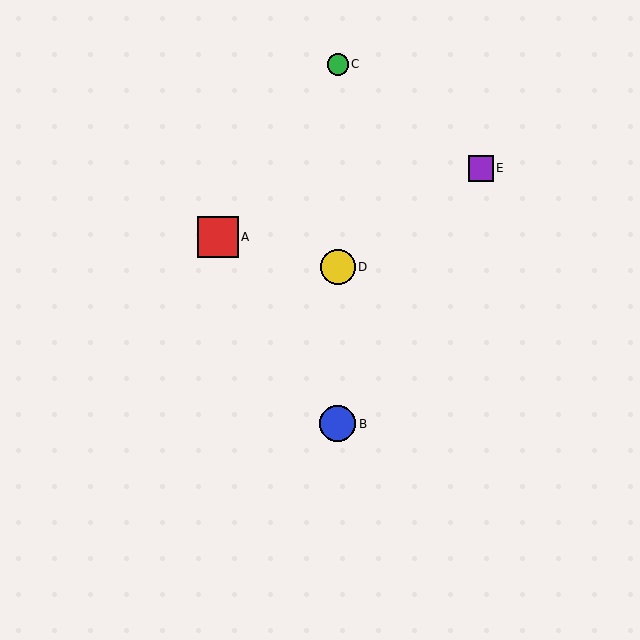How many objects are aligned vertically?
3 objects (B, C, D) are aligned vertically.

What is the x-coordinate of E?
Object E is at x≈481.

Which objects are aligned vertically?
Objects B, C, D are aligned vertically.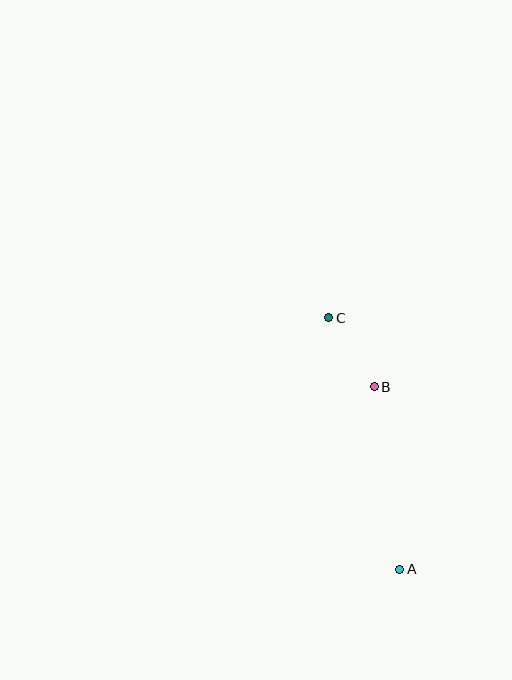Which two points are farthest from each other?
Points A and C are farthest from each other.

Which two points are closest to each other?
Points B and C are closest to each other.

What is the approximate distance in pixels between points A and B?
The distance between A and B is approximately 184 pixels.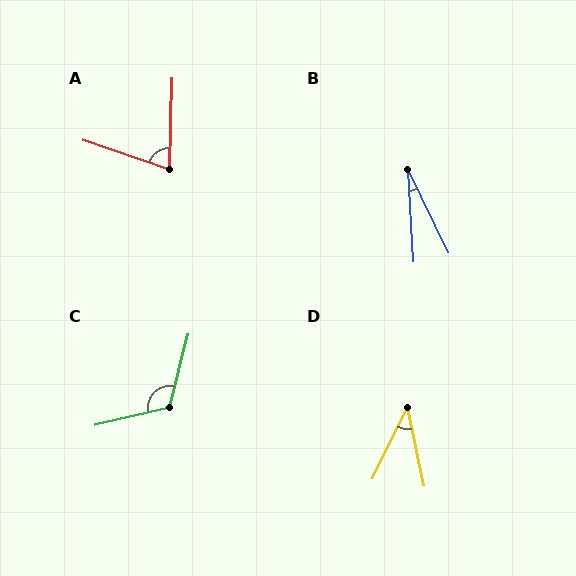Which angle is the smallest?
B, at approximately 22 degrees.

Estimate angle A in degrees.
Approximately 73 degrees.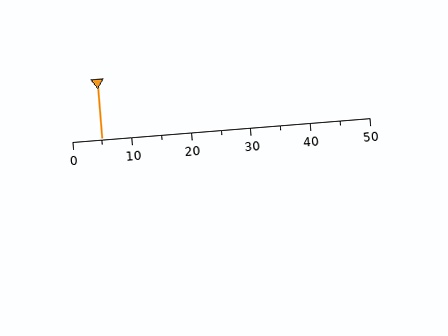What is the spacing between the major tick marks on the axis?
The major ticks are spaced 10 apart.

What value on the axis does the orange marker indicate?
The marker indicates approximately 5.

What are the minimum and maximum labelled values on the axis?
The axis runs from 0 to 50.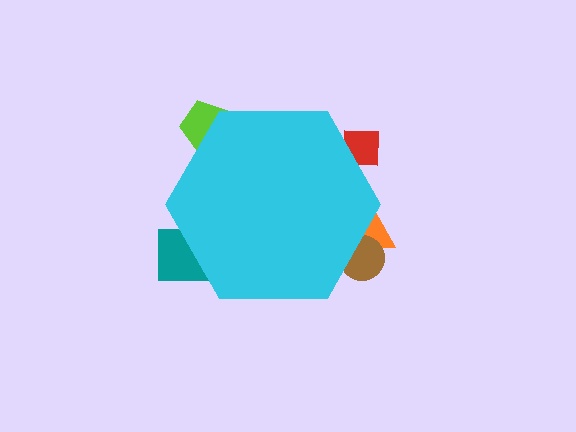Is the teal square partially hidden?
Yes, the teal square is partially hidden behind the cyan hexagon.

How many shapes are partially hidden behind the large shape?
5 shapes are partially hidden.